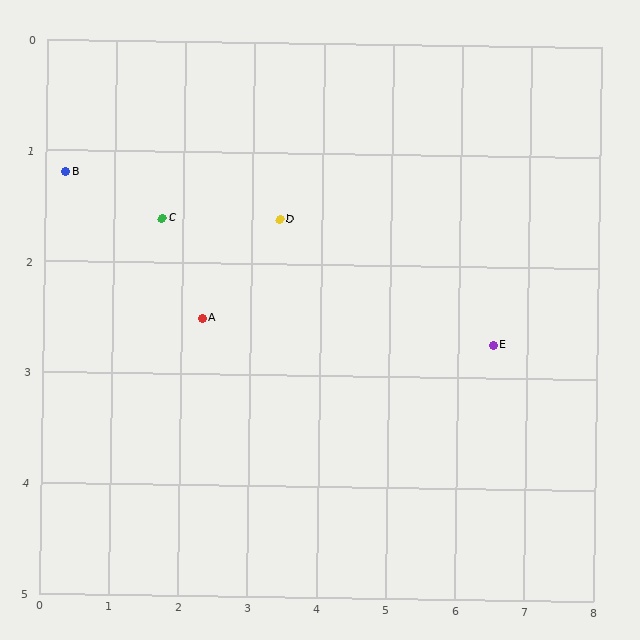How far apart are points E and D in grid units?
Points E and D are about 3.3 grid units apart.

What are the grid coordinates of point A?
Point A is at approximately (2.3, 2.5).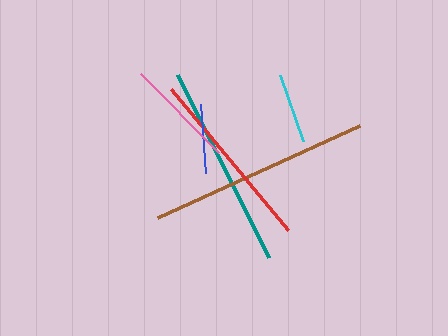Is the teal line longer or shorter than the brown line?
The brown line is longer than the teal line.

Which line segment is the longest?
The brown line is the longest at approximately 222 pixels.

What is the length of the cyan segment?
The cyan segment is approximately 70 pixels long.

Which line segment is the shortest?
The blue line is the shortest at approximately 68 pixels.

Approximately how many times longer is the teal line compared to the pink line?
The teal line is approximately 1.9 times the length of the pink line.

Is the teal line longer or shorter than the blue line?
The teal line is longer than the blue line.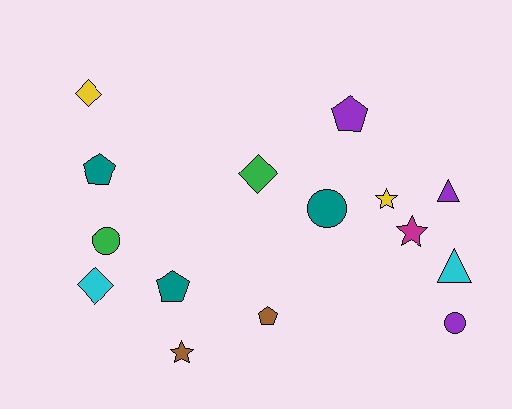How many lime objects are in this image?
There are no lime objects.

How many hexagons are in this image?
There are no hexagons.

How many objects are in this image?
There are 15 objects.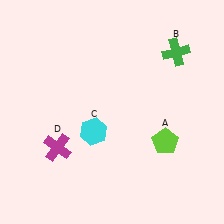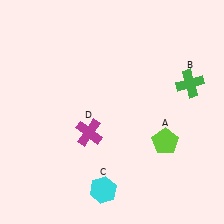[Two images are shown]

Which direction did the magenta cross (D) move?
The magenta cross (D) moved right.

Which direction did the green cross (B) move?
The green cross (B) moved down.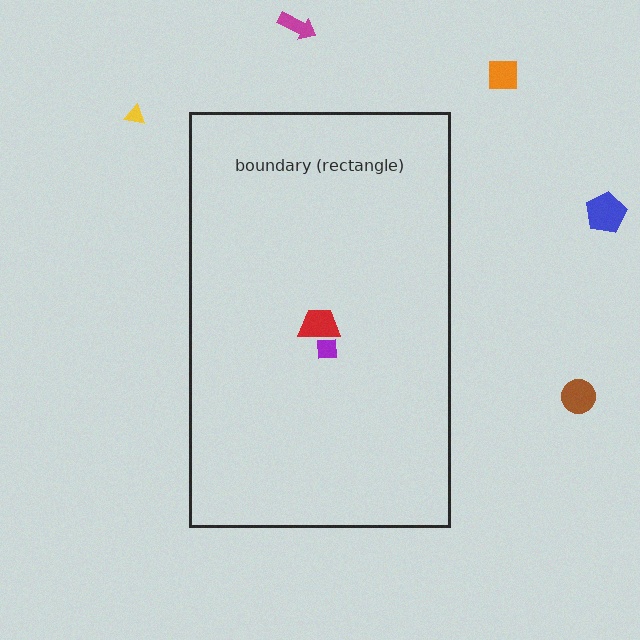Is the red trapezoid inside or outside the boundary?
Inside.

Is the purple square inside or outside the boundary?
Inside.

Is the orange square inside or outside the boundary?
Outside.